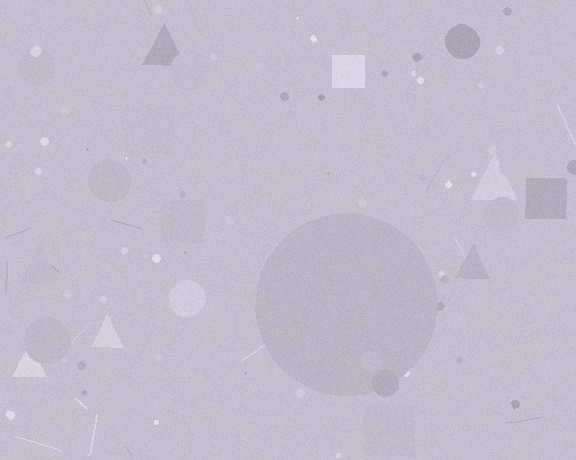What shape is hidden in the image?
A circle is hidden in the image.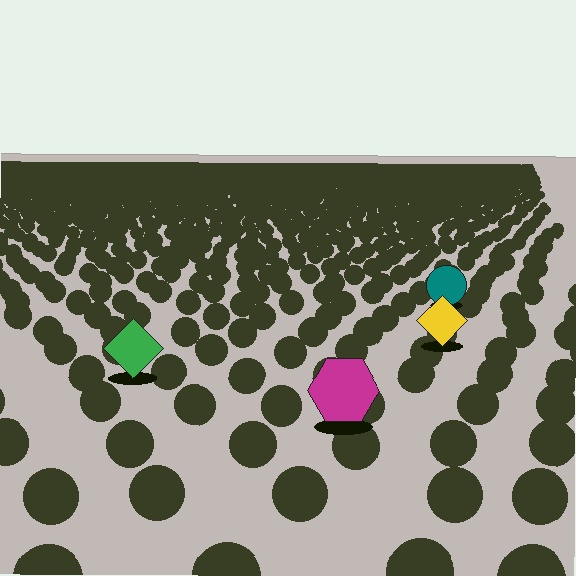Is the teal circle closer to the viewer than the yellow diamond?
No. The yellow diamond is closer — you can tell from the texture gradient: the ground texture is coarser near it.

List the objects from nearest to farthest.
From nearest to farthest: the magenta hexagon, the green diamond, the yellow diamond, the teal circle.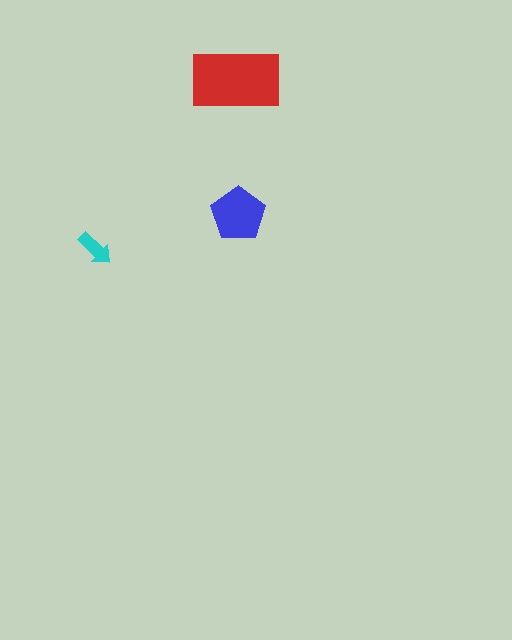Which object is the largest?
The red rectangle.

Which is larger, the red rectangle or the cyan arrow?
The red rectangle.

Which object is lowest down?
The cyan arrow is bottommost.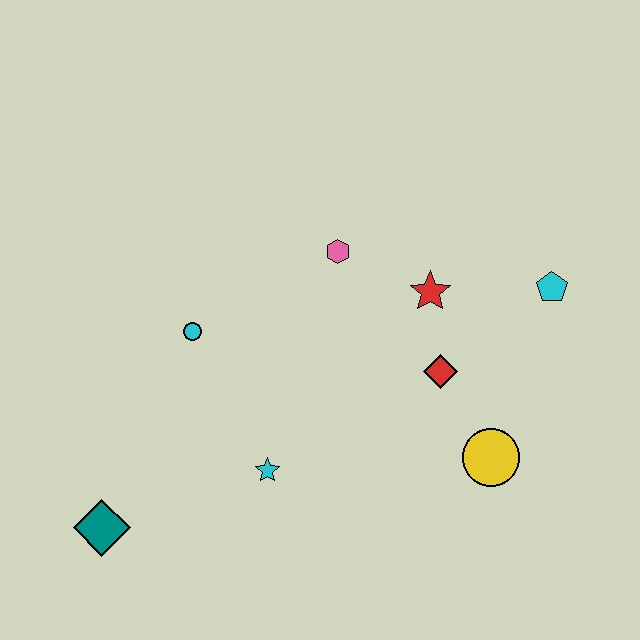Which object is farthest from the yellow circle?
The teal diamond is farthest from the yellow circle.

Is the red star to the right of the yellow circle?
No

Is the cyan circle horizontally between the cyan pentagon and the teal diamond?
Yes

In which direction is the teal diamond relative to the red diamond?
The teal diamond is to the left of the red diamond.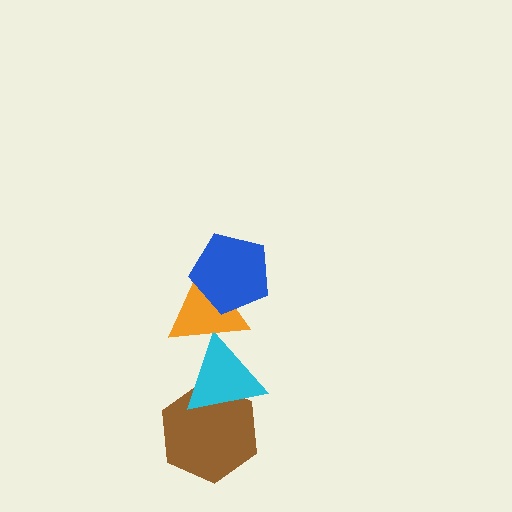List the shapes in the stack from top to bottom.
From top to bottom: the blue pentagon, the orange triangle, the cyan triangle, the brown hexagon.